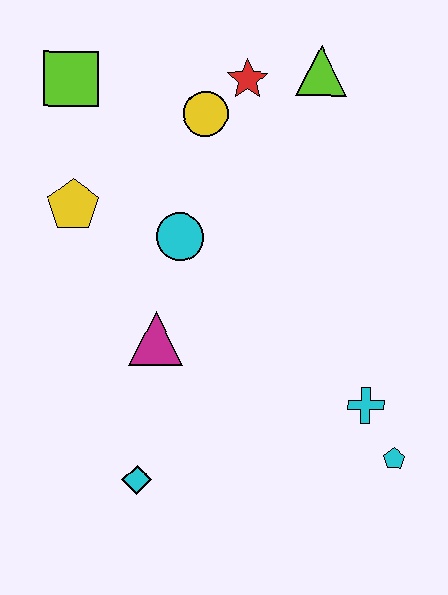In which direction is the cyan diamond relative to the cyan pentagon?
The cyan diamond is to the left of the cyan pentagon.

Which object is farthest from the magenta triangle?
The lime triangle is farthest from the magenta triangle.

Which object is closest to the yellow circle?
The red star is closest to the yellow circle.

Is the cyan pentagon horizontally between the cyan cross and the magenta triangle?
No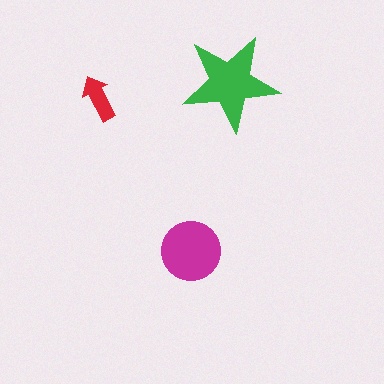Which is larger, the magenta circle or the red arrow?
The magenta circle.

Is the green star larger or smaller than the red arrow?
Larger.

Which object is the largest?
The green star.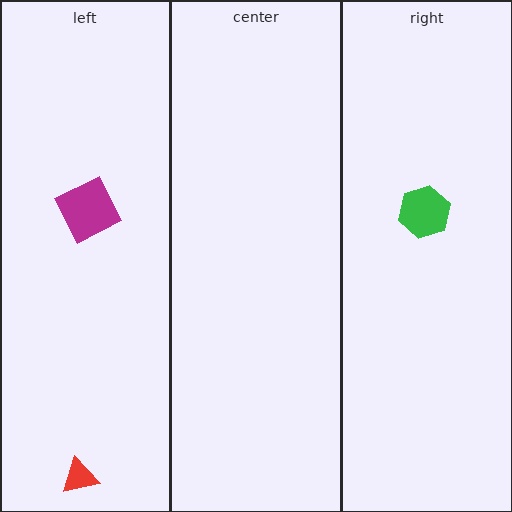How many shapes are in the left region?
2.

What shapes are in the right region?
The green hexagon.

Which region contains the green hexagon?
The right region.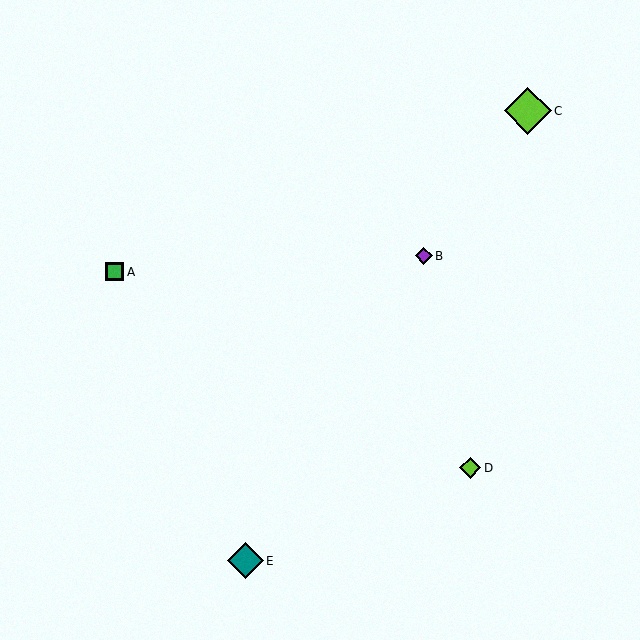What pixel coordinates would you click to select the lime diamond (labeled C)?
Click at (528, 111) to select the lime diamond C.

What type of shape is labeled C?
Shape C is a lime diamond.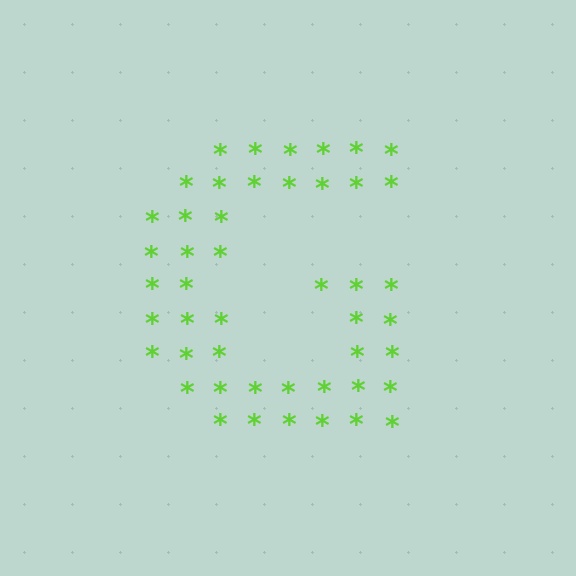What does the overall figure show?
The overall figure shows the letter G.